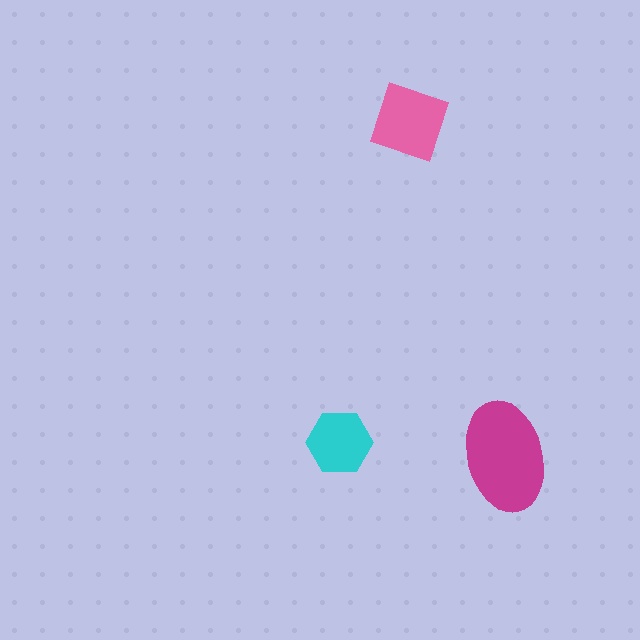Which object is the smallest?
The cyan hexagon.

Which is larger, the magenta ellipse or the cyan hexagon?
The magenta ellipse.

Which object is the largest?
The magenta ellipse.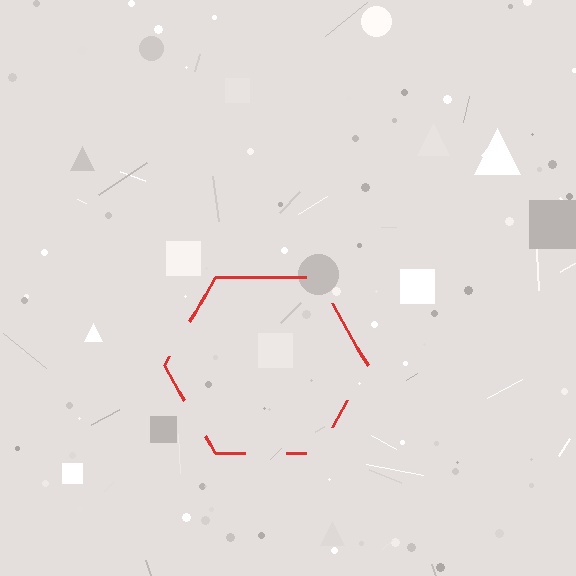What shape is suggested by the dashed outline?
The dashed outline suggests a hexagon.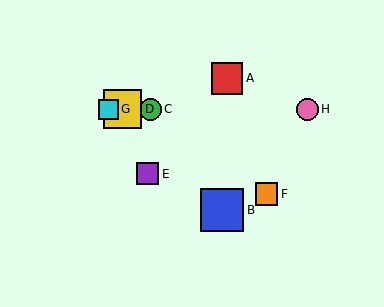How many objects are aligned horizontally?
4 objects (C, D, G, H) are aligned horizontally.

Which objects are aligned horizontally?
Objects C, D, G, H are aligned horizontally.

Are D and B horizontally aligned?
No, D is at y≈109 and B is at y≈210.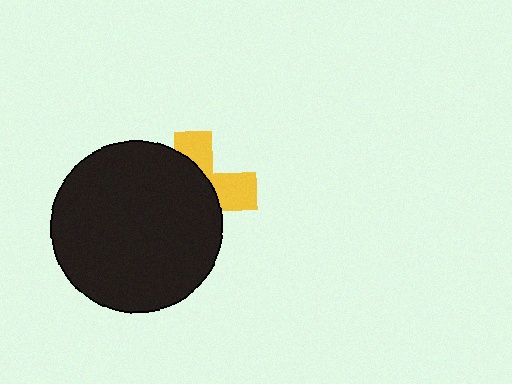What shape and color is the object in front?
The object in front is a black circle.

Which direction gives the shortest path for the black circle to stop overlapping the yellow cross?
Moving left gives the shortest separation.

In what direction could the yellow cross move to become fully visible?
The yellow cross could move right. That would shift it out from behind the black circle entirely.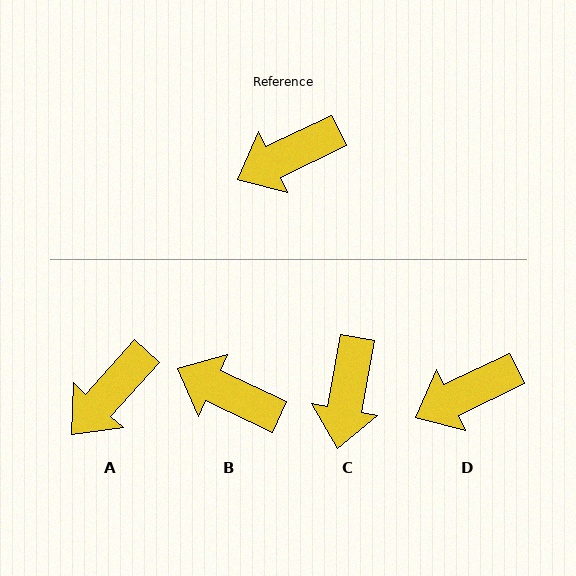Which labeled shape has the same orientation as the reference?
D.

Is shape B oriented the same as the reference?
No, it is off by about 51 degrees.